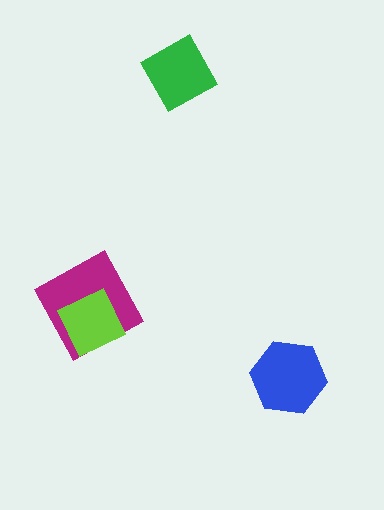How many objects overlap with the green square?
0 objects overlap with the green square.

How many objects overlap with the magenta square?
1 object overlaps with the magenta square.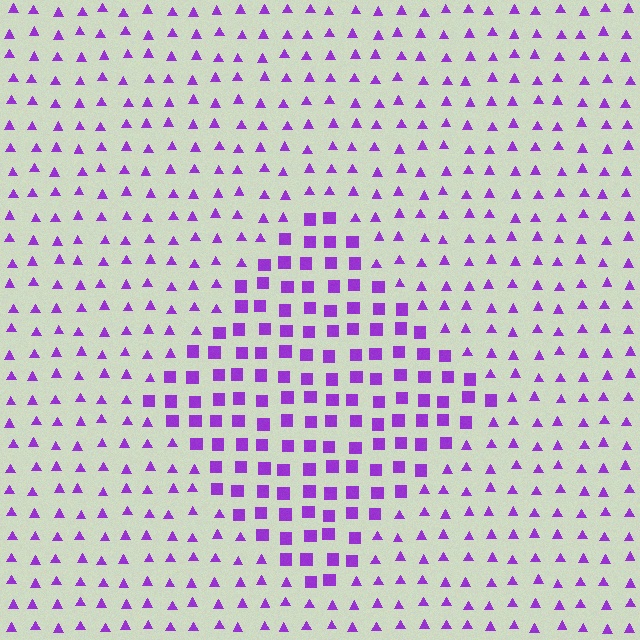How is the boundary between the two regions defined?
The boundary is defined by a change in element shape: squares inside vs. triangles outside. All elements share the same color and spacing.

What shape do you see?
I see a diamond.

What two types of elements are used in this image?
The image uses squares inside the diamond region and triangles outside it.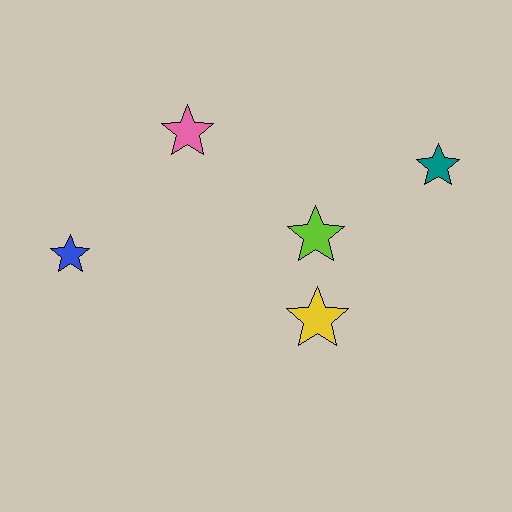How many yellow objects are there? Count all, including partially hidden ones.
There is 1 yellow object.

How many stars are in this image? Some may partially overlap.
There are 5 stars.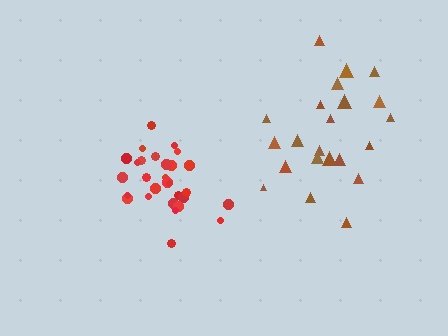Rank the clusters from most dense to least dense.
red, brown.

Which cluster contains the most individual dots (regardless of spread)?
Red (29).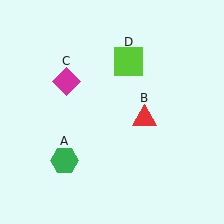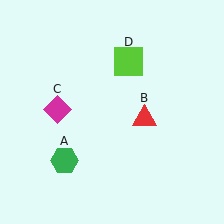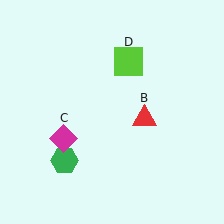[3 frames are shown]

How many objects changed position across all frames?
1 object changed position: magenta diamond (object C).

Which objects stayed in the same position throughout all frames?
Green hexagon (object A) and red triangle (object B) and lime square (object D) remained stationary.